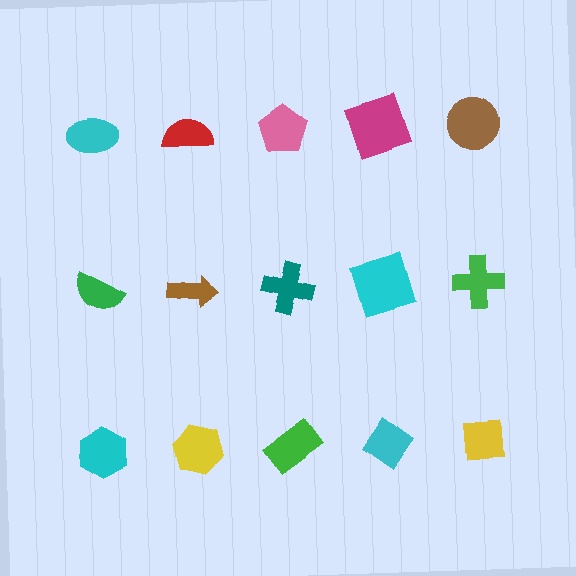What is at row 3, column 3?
A green rectangle.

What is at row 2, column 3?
A teal cross.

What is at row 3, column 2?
A yellow hexagon.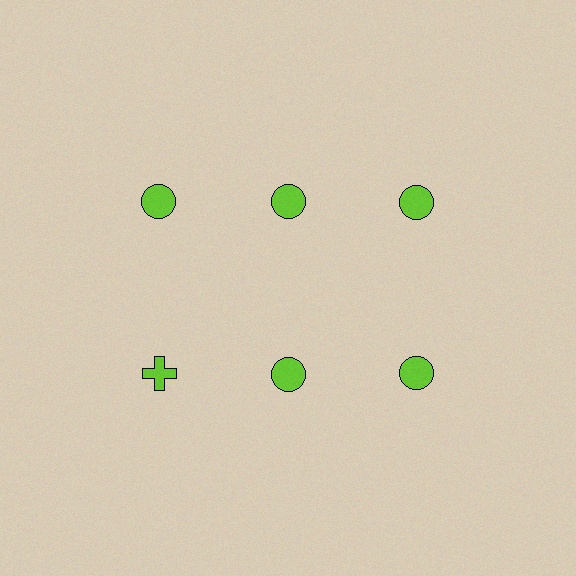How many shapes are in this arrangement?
There are 6 shapes arranged in a grid pattern.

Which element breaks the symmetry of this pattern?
The lime cross in the second row, leftmost column breaks the symmetry. All other shapes are lime circles.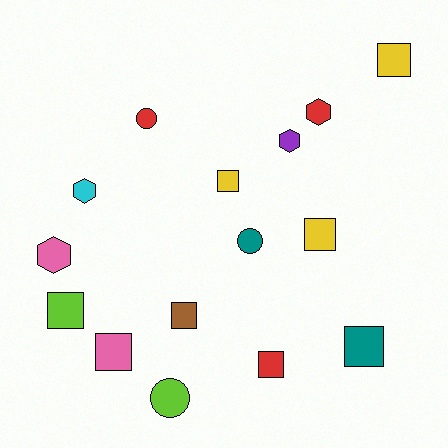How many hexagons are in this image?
There are 4 hexagons.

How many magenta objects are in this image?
There are no magenta objects.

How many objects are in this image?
There are 15 objects.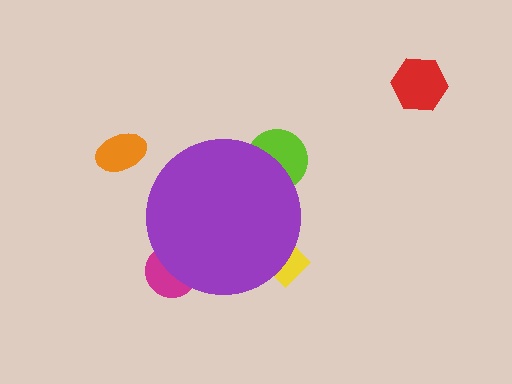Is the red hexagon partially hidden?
No, the red hexagon is fully visible.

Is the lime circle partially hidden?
Yes, the lime circle is partially hidden behind the purple circle.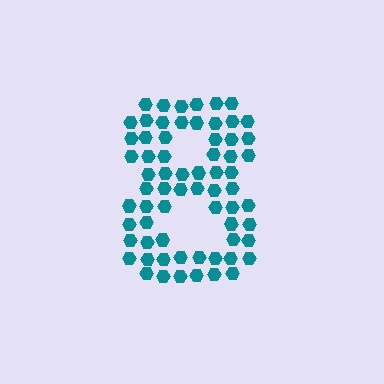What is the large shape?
The large shape is the digit 8.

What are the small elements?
The small elements are hexagons.